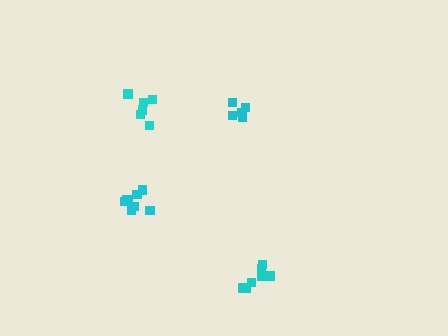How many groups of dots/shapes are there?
There are 4 groups.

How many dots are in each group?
Group 1: 8 dots, Group 2: 6 dots, Group 3: 7 dots, Group 4: 6 dots (27 total).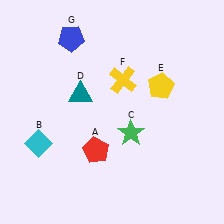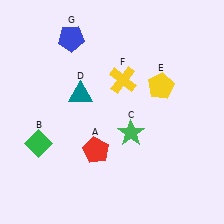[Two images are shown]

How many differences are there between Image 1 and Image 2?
There is 1 difference between the two images.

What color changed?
The diamond (B) changed from cyan in Image 1 to green in Image 2.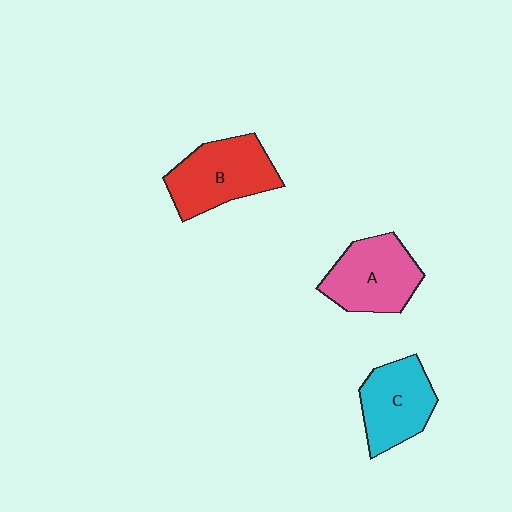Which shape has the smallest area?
Shape C (cyan).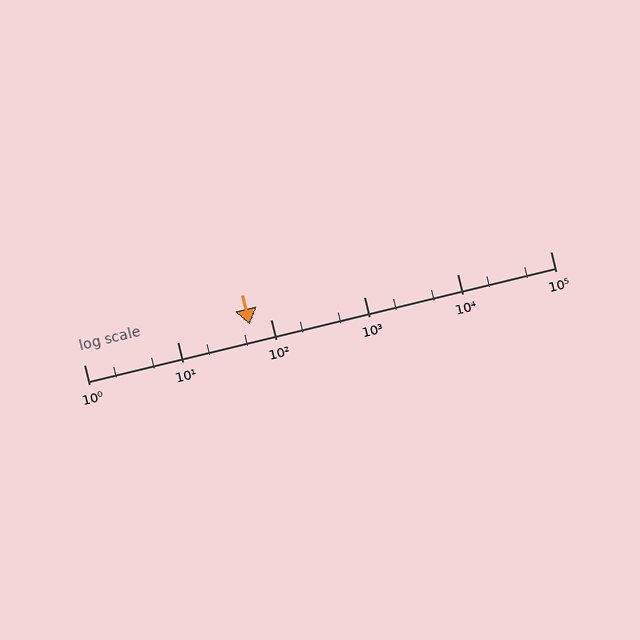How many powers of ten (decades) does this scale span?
The scale spans 5 decades, from 1 to 100000.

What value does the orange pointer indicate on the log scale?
The pointer indicates approximately 59.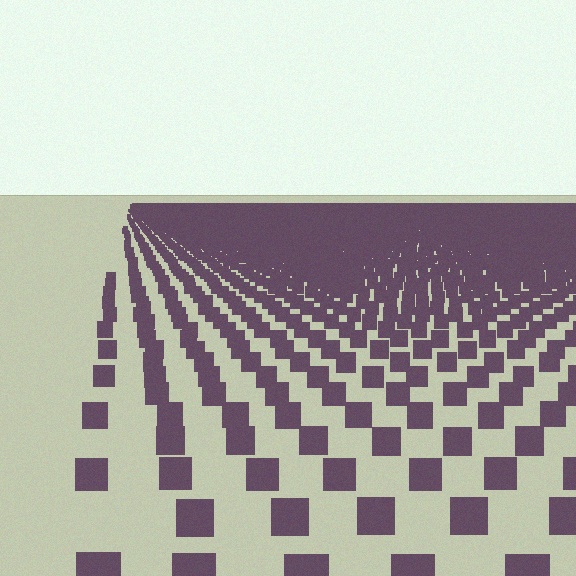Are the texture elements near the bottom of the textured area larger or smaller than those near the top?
Larger. Near the bottom, elements are closer to the viewer and appear at a bigger on-screen size.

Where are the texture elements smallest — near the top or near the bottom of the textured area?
Near the top.